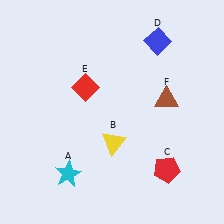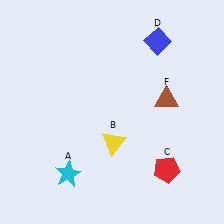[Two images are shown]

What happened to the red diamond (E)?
The red diamond (E) was removed in Image 2. It was in the top-left area of Image 1.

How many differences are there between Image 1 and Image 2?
There is 1 difference between the two images.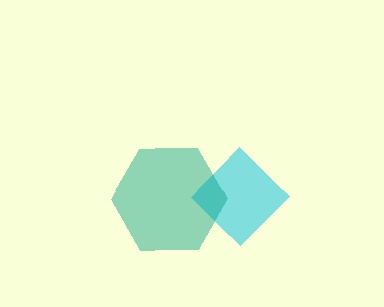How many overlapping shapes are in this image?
There are 2 overlapping shapes in the image.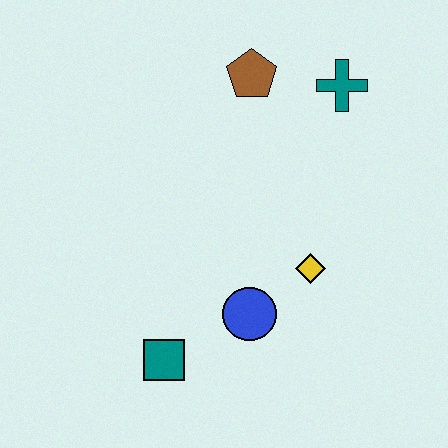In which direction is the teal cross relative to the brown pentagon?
The teal cross is to the right of the brown pentagon.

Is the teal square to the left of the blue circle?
Yes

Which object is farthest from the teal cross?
The teal square is farthest from the teal cross.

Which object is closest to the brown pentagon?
The teal cross is closest to the brown pentagon.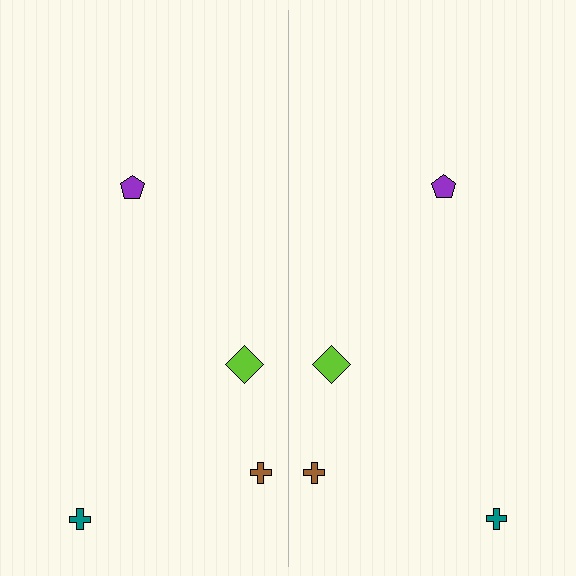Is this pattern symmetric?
Yes, this pattern has bilateral (reflection) symmetry.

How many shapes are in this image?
There are 8 shapes in this image.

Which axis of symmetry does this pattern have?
The pattern has a vertical axis of symmetry running through the center of the image.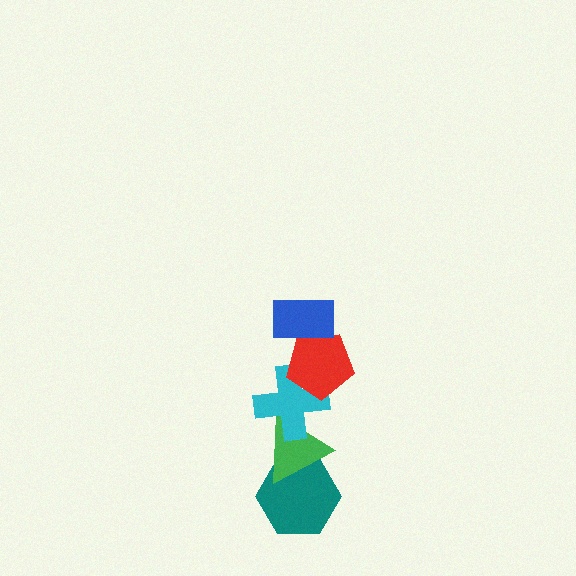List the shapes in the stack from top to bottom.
From top to bottom: the blue rectangle, the red pentagon, the cyan cross, the green triangle, the teal hexagon.